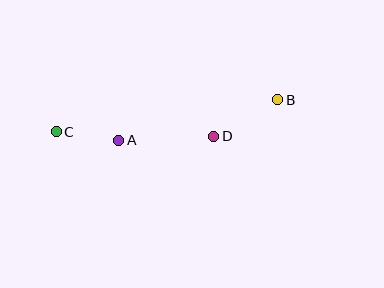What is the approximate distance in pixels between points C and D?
The distance between C and D is approximately 158 pixels.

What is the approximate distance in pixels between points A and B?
The distance between A and B is approximately 164 pixels.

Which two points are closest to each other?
Points A and C are closest to each other.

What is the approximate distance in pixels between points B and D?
The distance between B and D is approximately 74 pixels.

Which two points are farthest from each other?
Points B and C are farthest from each other.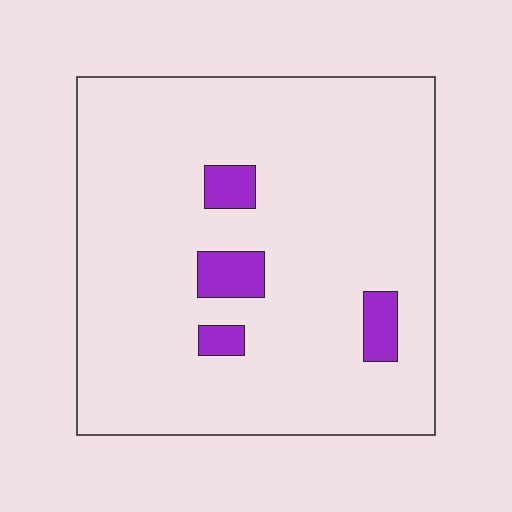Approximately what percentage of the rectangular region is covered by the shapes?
Approximately 5%.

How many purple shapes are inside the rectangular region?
4.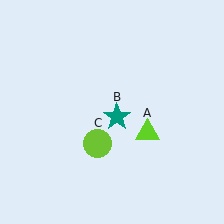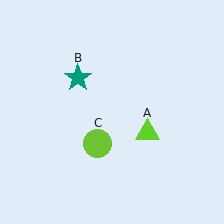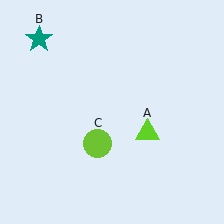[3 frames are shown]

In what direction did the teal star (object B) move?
The teal star (object B) moved up and to the left.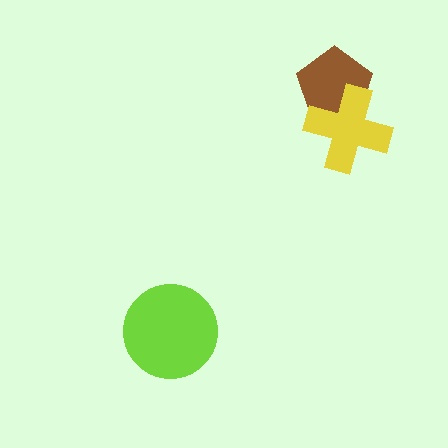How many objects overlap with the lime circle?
0 objects overlap with the lime circle.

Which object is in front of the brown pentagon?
The yellow cross is in front of the brown pentagon.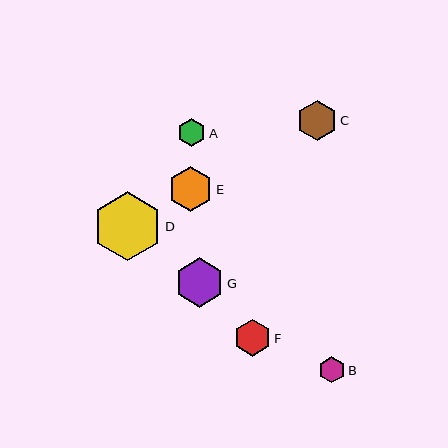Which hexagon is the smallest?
Hexagon B is the smallest with a size of approximately 26 pixels.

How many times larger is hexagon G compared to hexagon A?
Hexagon G is approximately 1.8 times the size of hexagon A.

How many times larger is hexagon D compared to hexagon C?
Hexagon D is approximately 1.7 times the size of hexagon C.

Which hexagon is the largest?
Hexagon D is the largest with a size of approximately 69 pixels.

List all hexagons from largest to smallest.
From largest to smallest: D, G, E, C, F, A, B.